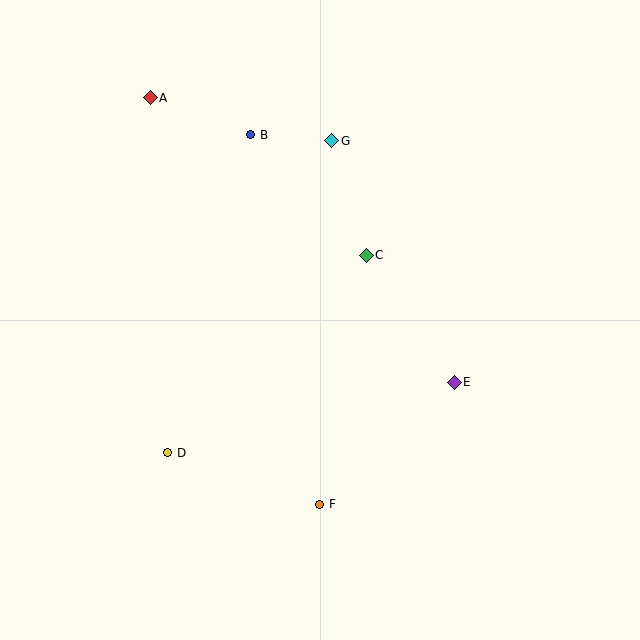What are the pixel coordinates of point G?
Point G is at (332, 141).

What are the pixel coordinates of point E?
Point E is at (454, 382).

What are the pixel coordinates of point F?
Point F is at (320, 504).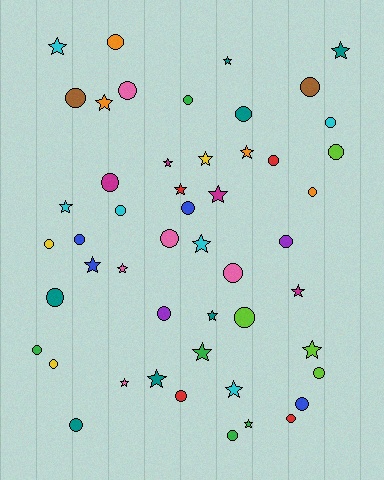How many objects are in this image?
There are 50 objects.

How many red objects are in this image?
There are 4 red objects.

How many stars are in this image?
There are 21 stars.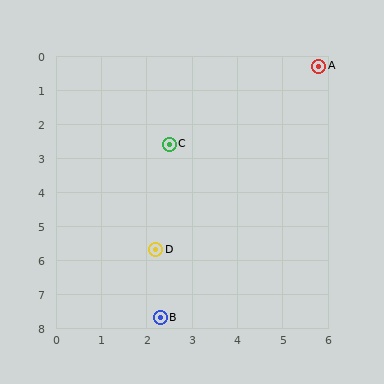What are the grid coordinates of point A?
Point A is at approximately (5.8, 0.3).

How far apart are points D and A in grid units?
Points D and A are about 6.5 grid units apart.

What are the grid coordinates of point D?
Point D is at approximately (2.2, 5.7).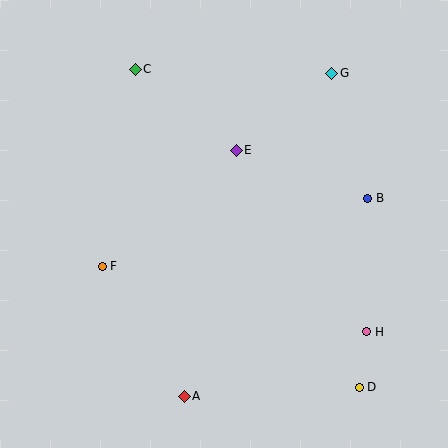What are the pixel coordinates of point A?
Point A is at (184, 396).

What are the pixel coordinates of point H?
Point H is at (367, 332).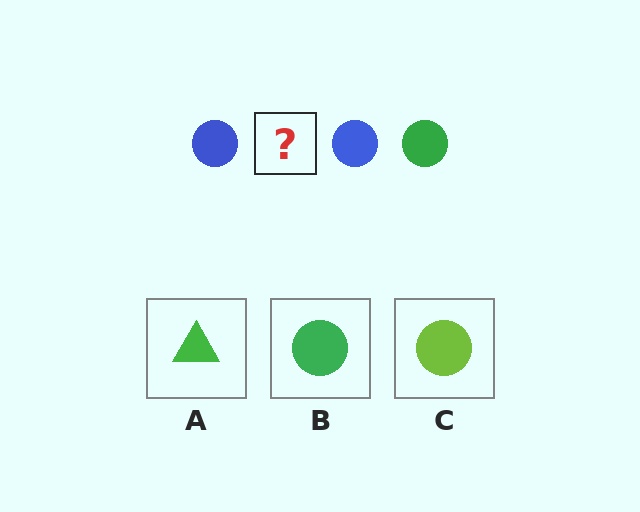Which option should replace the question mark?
Option B.